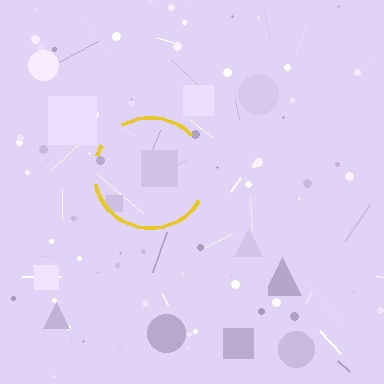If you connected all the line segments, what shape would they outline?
They would outline a circle.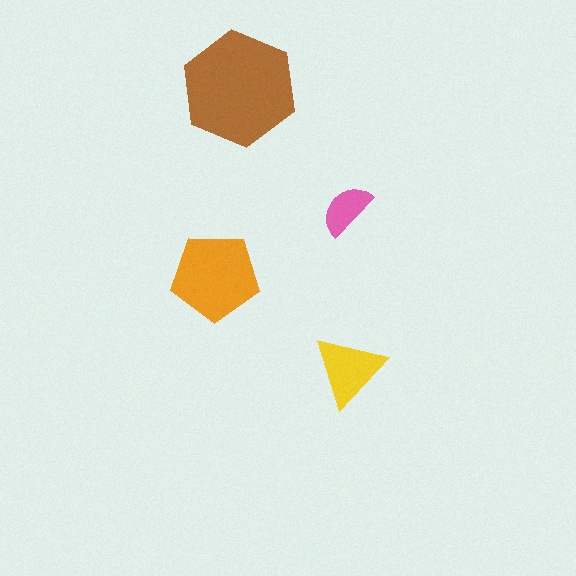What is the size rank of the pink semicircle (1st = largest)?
4th.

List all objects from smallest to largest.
The pink semicircle, the yellow triangle, the orange pentagon, the brown hexagon.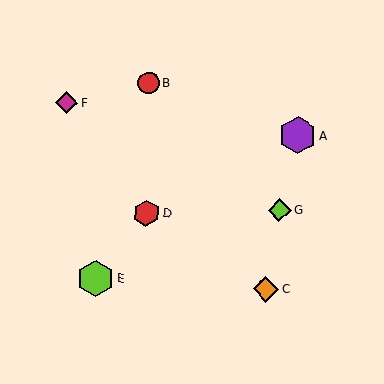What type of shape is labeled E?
Shape E is a lime hexagon.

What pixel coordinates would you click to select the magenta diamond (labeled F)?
Click at (67, 103) to select the magenta diamond F.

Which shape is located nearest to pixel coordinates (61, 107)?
The magenta diamond (labeled F) at (67, 103) is nearest to that location.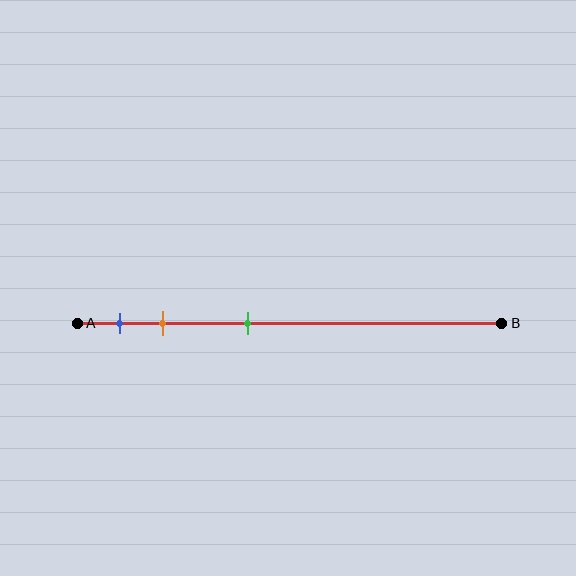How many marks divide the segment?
There are 3 marks dividing the segment.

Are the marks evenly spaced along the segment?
No, the marks are not evenly spaced.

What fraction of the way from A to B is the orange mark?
The orange mark is approximately 20% (0.2) of the way from A to B.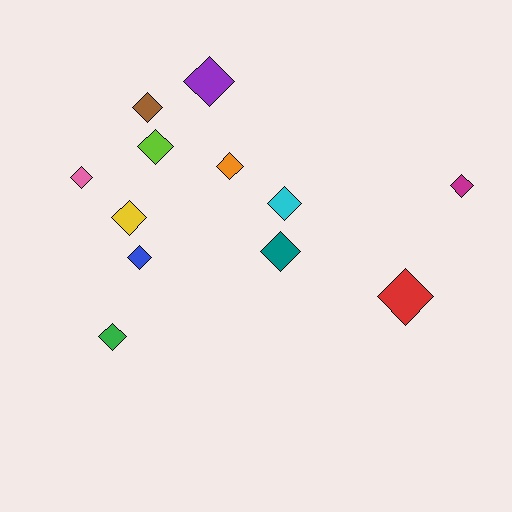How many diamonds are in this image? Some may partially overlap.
There are 12 diamonds.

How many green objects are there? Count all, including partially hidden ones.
There is 1 green object.